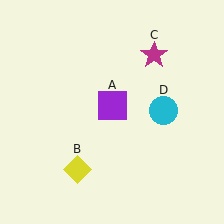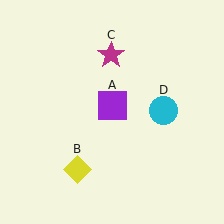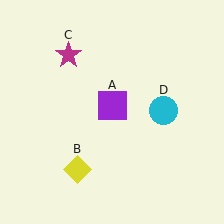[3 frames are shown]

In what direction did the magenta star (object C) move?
The magenta star (object C) moved left.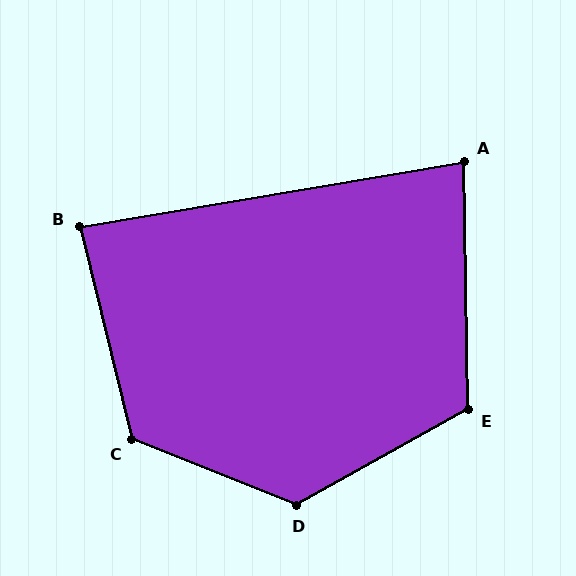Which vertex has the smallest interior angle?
A, at approximately 81 degrees.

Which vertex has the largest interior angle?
D, at approximately 129 degrees.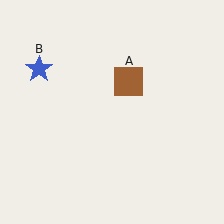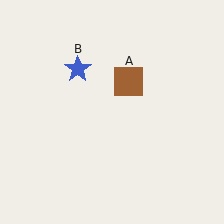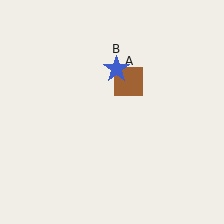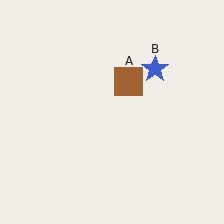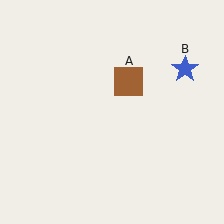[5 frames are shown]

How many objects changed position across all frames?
1 object changed position: blue star (object B).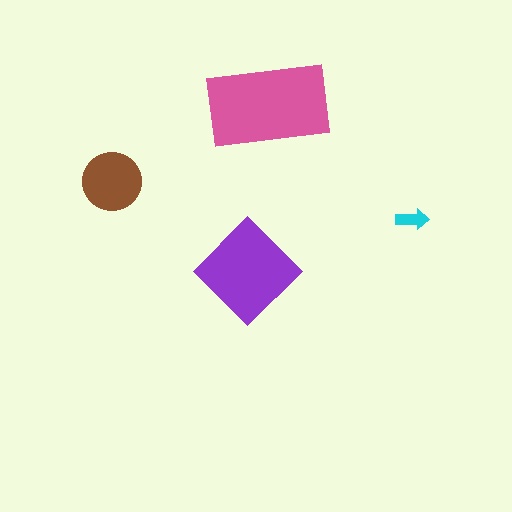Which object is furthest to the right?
The cyan arrow is rightmost.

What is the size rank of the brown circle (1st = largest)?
3rd.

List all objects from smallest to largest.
The cyan arrow, the brown circle, the purple diamond, the pink rectangle.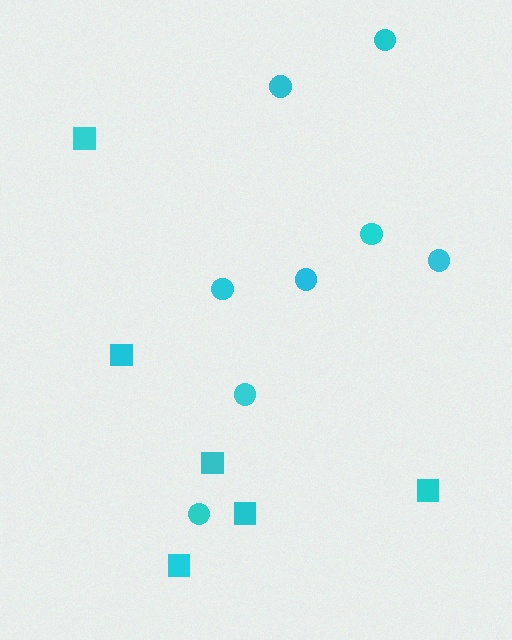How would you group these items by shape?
There are 2 groups: one group of squares (6) and one group of circles (8).